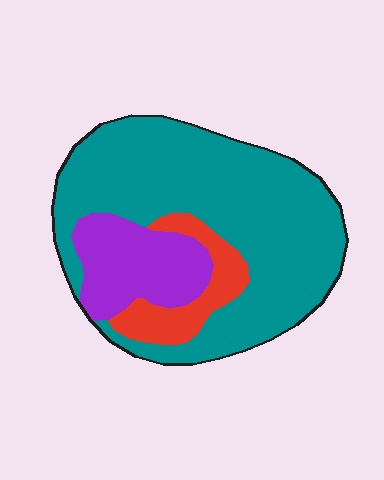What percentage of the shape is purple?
Purple takes up about one fifth (1/5) of the shape.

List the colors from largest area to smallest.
From largest to smallest: teal, purple, red.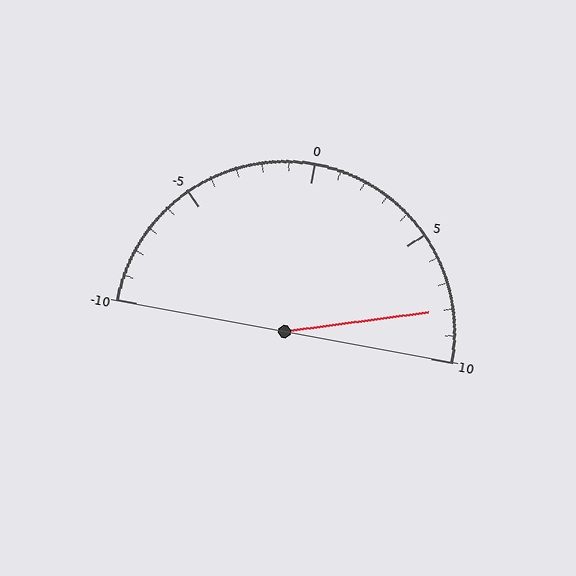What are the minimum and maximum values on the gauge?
The gauge ranges from -10 to 10.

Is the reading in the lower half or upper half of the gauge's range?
The reading is in the upper half of the range (-10 to 10).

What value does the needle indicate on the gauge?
The needle indicates approximately 8.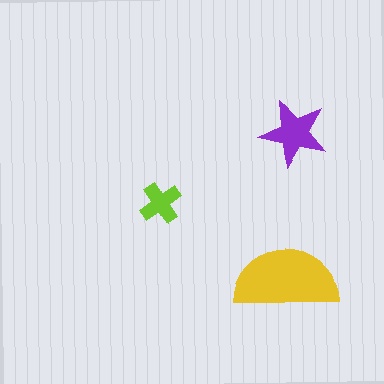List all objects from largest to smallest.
The yellow semicircle, the purple star, the lime cross.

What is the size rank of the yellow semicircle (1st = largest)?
1st.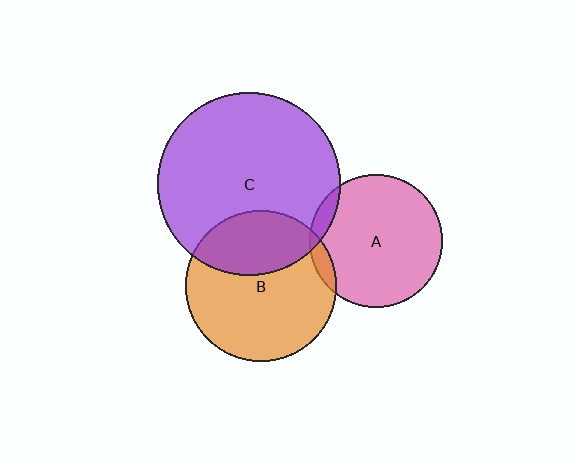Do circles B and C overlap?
Yes.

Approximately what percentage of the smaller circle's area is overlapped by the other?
Approximately 35%.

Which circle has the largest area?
Circle C (purple).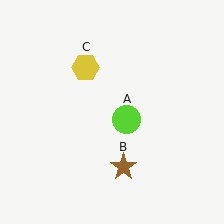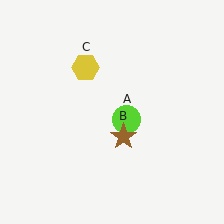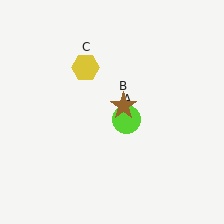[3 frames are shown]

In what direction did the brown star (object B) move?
The brown star (object B) moved up.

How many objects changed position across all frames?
1 object changed position: brown star (object B).